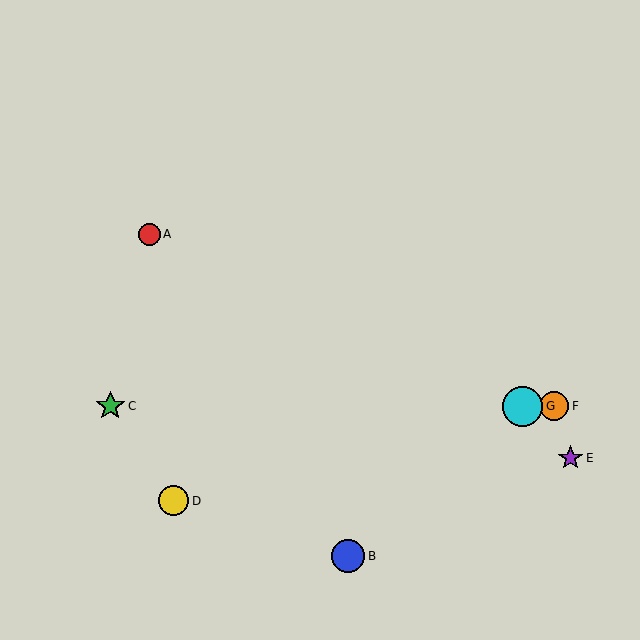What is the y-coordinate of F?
Object F is at y≈406.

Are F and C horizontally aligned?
Yes, both are at y≈406.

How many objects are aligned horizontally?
3 objects (C, F, G) are aligned horizontally.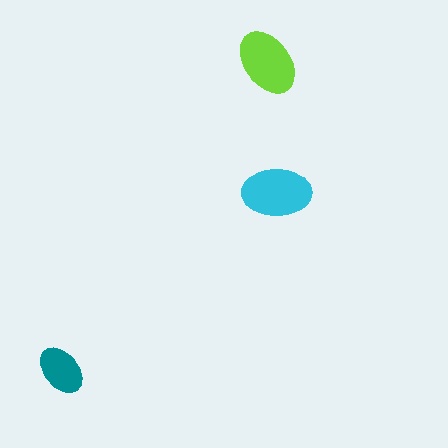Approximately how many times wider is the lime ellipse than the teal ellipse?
About 1.5 times wider.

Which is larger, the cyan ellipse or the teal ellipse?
The cyan one.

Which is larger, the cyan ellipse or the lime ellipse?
The cyan one.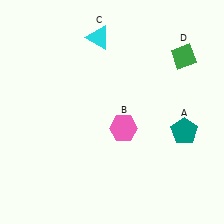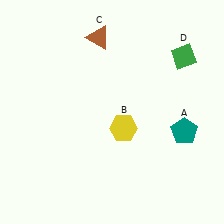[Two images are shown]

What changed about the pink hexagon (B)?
In Image 1, B is pink. In Image 2, it changed to yellow.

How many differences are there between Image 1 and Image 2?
There are 2 differences between the two images.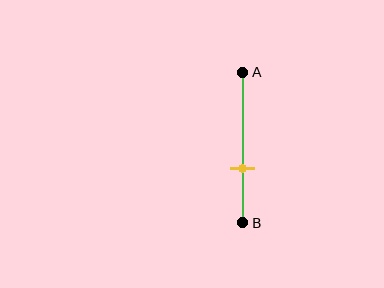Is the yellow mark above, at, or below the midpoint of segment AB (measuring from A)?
The yellow mark is below the midpoint of segment AB.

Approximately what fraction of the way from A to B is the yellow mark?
The yellow mark is approximately 65% of the way from A to B.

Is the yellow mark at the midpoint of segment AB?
No, the mark is at about 65% from A, not at the 50% midpoint.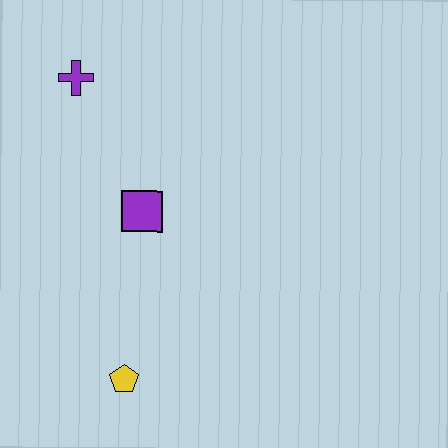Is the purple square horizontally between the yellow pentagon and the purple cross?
No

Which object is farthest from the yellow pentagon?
The purple cross is farthest from the yellow pentagon.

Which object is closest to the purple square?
The purple cross is closest to the purple square.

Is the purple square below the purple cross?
Yes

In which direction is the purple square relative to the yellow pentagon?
The purple square is above the yellow pentagon.